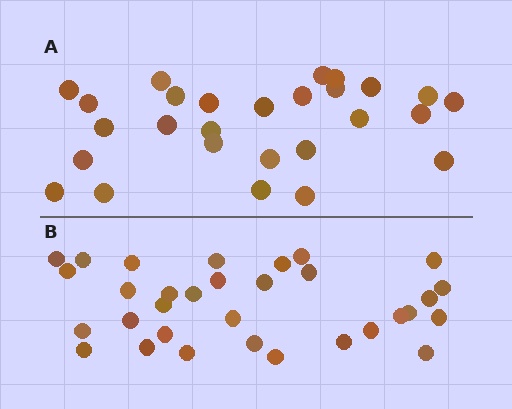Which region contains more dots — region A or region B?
Region B (the bottom region) has more dots.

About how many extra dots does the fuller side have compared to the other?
Region B has about 5 more dots than region A.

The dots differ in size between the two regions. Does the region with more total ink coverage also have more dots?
No. Region A has more total ink coverage because its dots are larger, but region B actually contains more individual dots. Total area can be misleading — the number of items is what matters here.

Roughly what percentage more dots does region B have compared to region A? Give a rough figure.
About 20% more.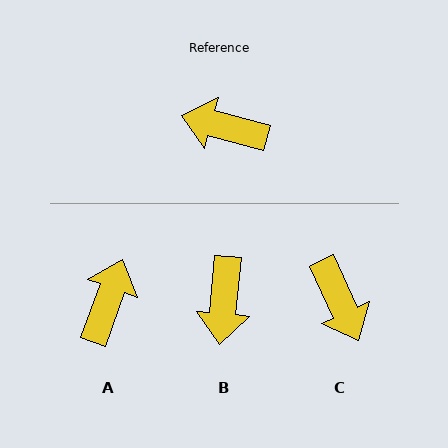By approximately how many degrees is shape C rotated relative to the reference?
Approximately 130 degrees counter-clockwise.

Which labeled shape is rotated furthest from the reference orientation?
C, about 130 degrees away.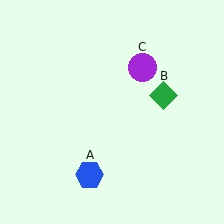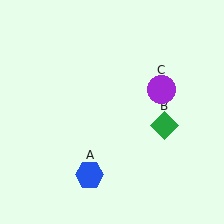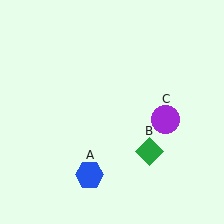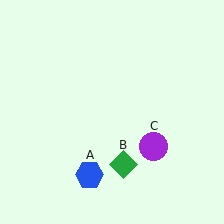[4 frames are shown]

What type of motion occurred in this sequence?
The green diamond (object B), purple circle (object C) rotated clockwise around the center of the scene.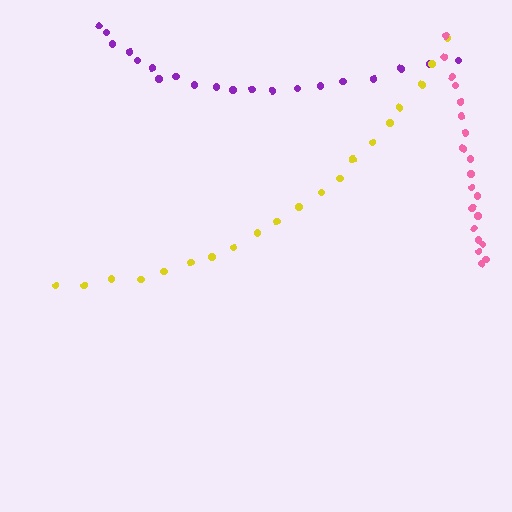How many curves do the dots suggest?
There are 3 distinct paths.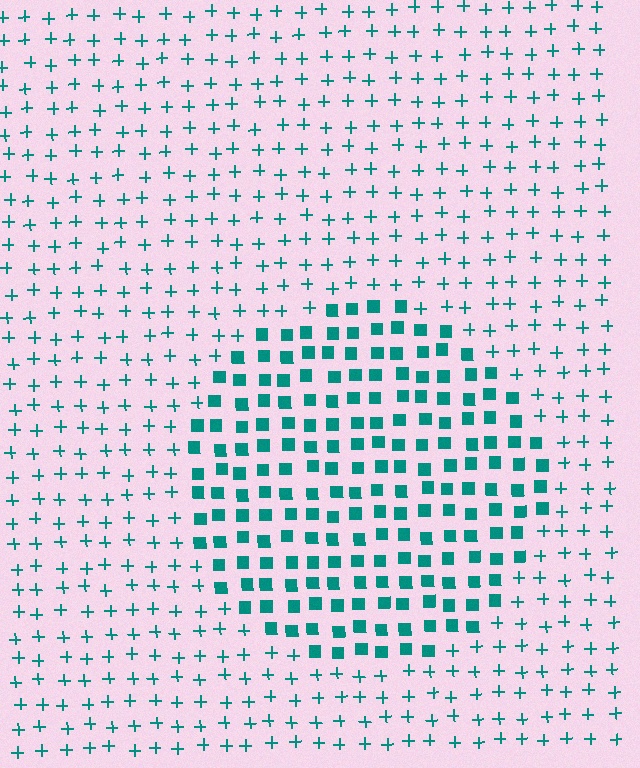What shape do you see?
I see a circle.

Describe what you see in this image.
The image is filled with small teal elements arranged in a uniform grid. A circle-shaped region contains squares, while the surrounding area contains plus signs. The boundary is defined purely by the change in element shape.